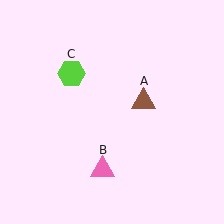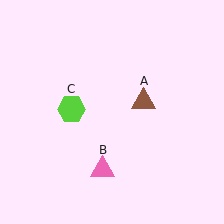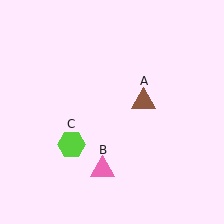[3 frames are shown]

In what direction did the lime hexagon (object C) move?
The lime hexagon (object C) moved down.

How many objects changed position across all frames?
1 object changed position: lime hexagon (object C).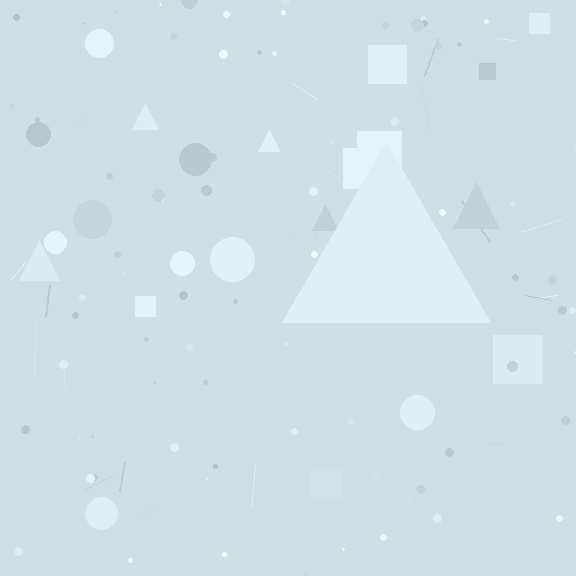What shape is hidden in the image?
A triangle is hidden in the image.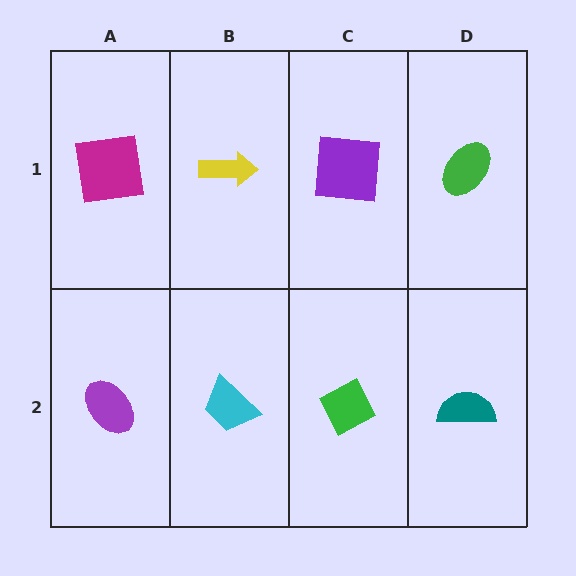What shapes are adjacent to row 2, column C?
A purple square (row 1, column C), a cyan trapezoid (row 2, column B), a teal semicircle (row 2, column D).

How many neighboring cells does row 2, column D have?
2.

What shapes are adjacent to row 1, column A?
A purple ellipse (row 2, column A), a yellow arrow (row 1, column B).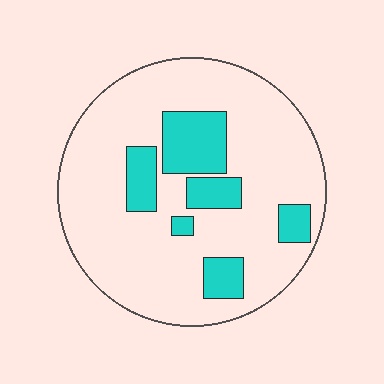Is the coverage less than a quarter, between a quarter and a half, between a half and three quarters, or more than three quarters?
Less than a quarter.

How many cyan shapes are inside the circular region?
6.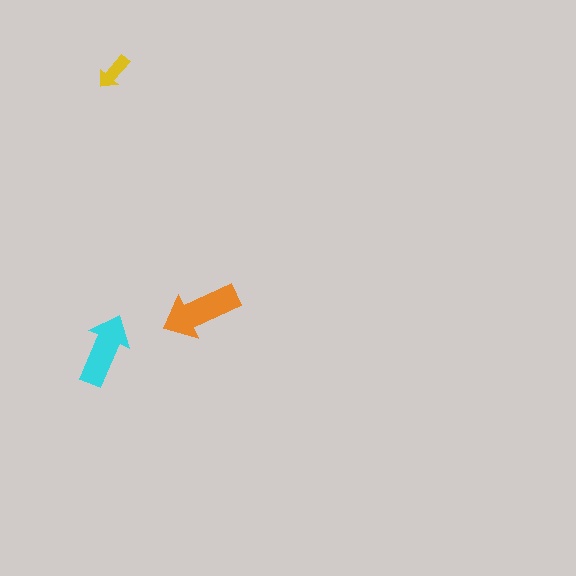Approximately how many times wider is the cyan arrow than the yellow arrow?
About 2 times wider.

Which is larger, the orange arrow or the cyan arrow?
The orange one.